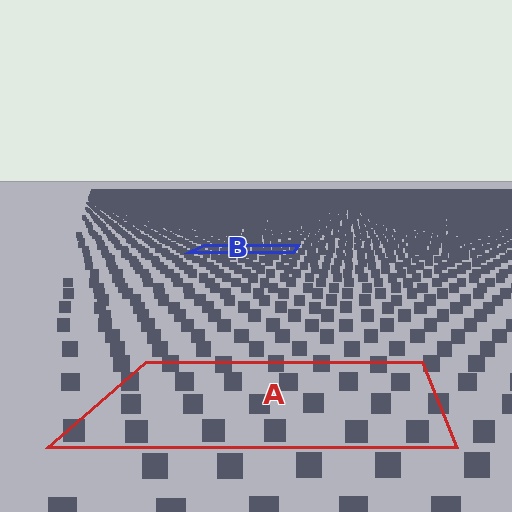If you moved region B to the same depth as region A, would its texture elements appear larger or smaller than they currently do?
They would appear larger. At a closer depth, the same texture elements are projected at a bigger on-screen size.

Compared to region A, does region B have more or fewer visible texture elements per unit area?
Region B has more texture elements per unit area — they are packed more densely because it is farther away.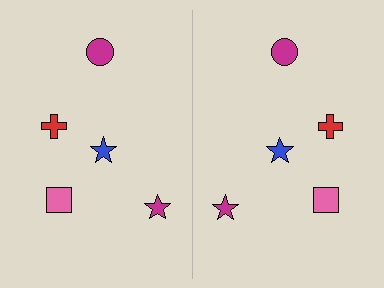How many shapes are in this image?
There are 10 shapes in this image.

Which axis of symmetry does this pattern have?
The pattern has a vertical axis of symmetry running through the center of the image.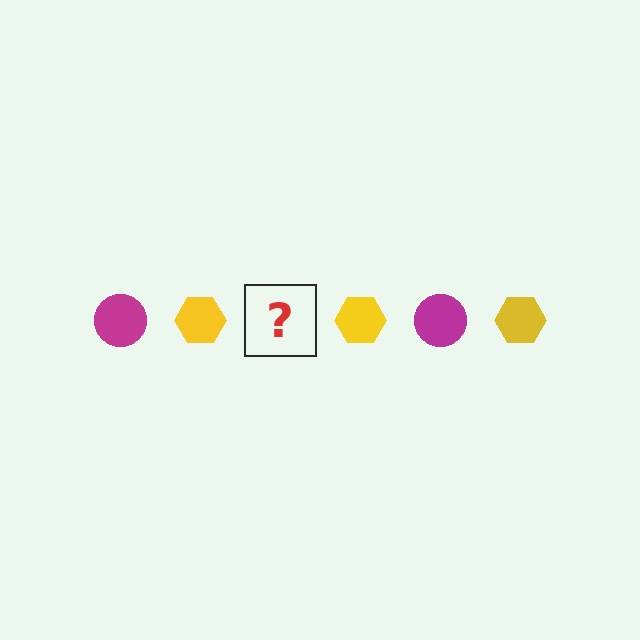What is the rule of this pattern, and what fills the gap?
The rule is that the pattern alternates between magenta circle and yellow hexagon. The gap should be filled with a magenta circle.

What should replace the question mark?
The question mark should be replaced with a magenta circle.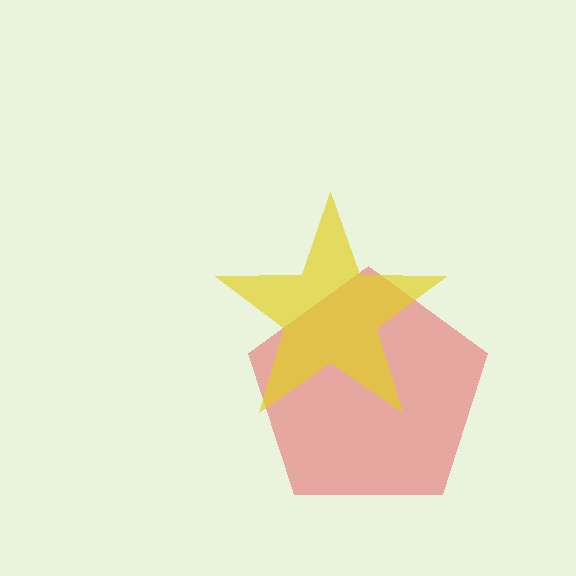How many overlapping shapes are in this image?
There are 2 overlapping shapes in the image.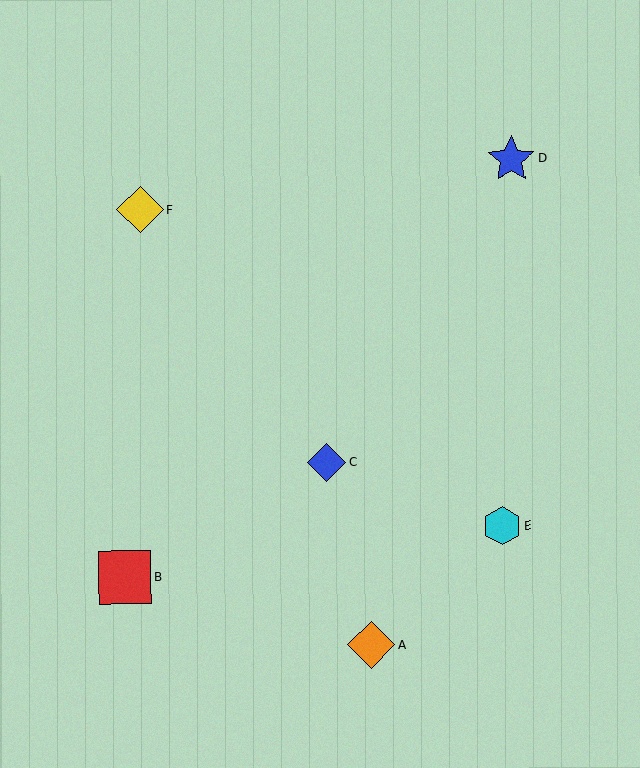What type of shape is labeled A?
Shape A is an orange diamond.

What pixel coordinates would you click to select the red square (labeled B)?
Click at (125, 577) to select the red square B.